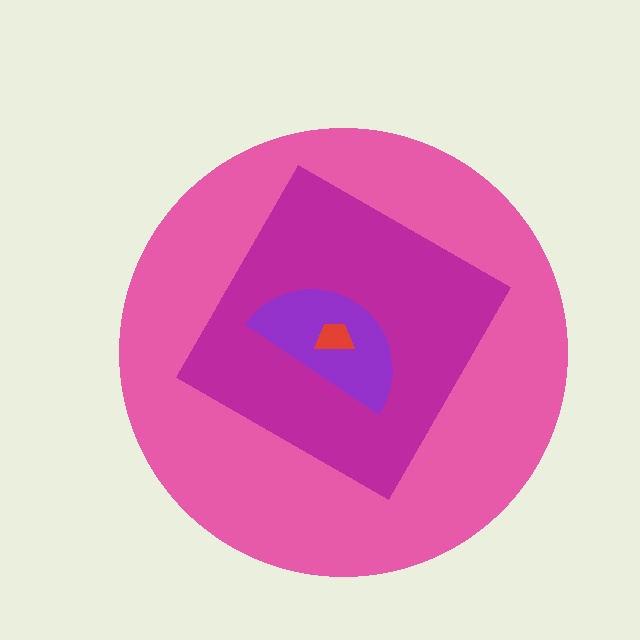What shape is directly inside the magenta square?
The purple semicircle.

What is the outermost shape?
The pink circle.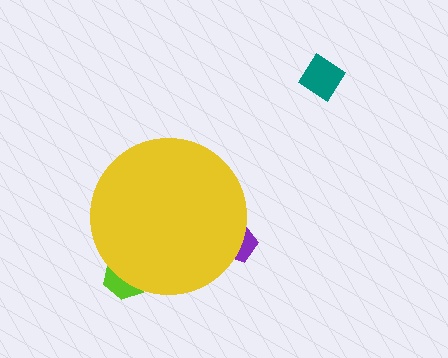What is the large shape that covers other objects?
A yellow circle.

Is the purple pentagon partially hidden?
Yes, the purple pentagon is partially hidden behind the yellow circle.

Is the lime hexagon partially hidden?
Yes, the lime hexagon is partially hidden behind the yellow circle.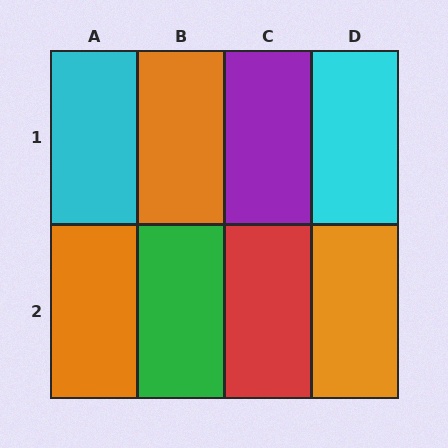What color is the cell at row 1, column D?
Cyan.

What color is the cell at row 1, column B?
Orange.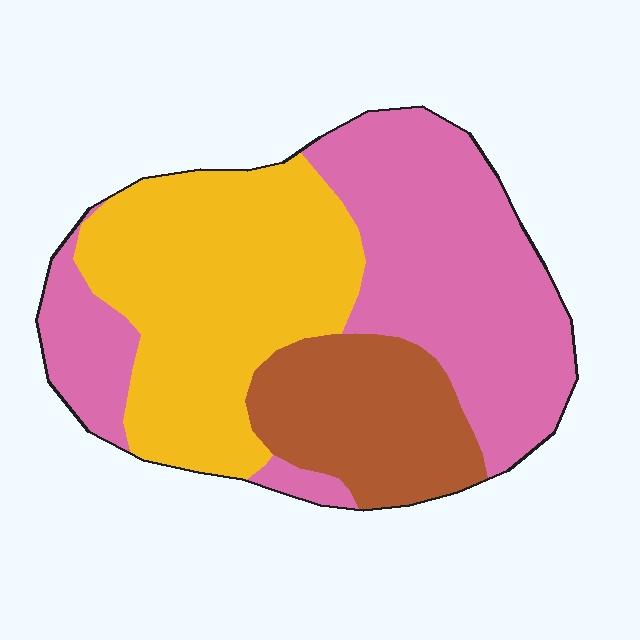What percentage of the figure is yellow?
Yellow covers 37% of the figure.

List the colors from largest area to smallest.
From largest to smallest: pink, yellow, brown.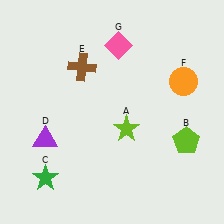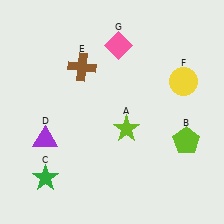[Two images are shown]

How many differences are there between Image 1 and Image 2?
There is 1 difference between the two images.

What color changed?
The circle (F) changed from orange in Image 1 to yellow in Image 2.